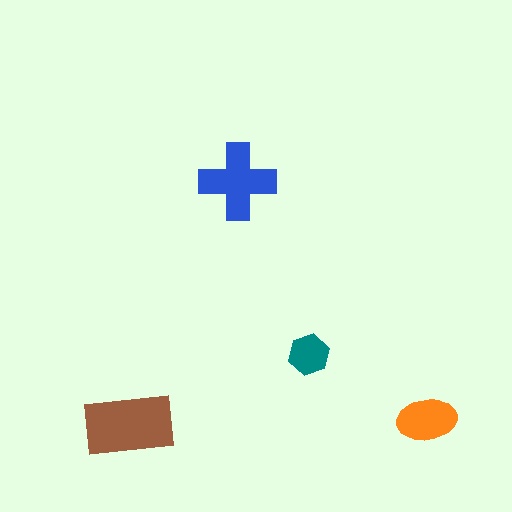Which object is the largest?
The brown rectangle.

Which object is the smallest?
The teal hexagon.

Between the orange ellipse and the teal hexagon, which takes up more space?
The orange ellipse.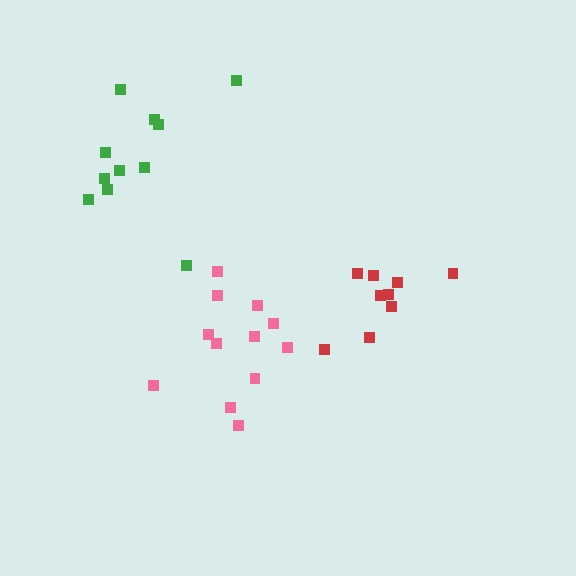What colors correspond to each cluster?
The clusters are colored: pink, green, red.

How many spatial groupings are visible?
There are 3 spatial groupings.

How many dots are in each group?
Group 1: 12 dots, Group 2: 11 dots, Group 3: 9 dots (32 total).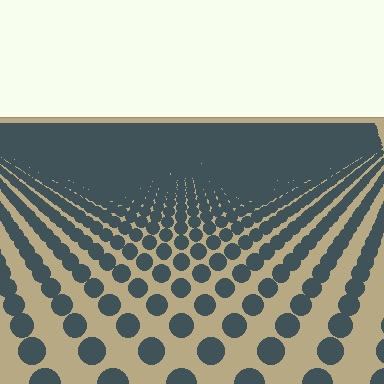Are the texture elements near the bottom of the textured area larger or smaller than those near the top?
Larger. Near the bottom, elements are closer to the viewer and appear at a bigger on-screen size.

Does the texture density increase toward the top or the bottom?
Density increases toward the top.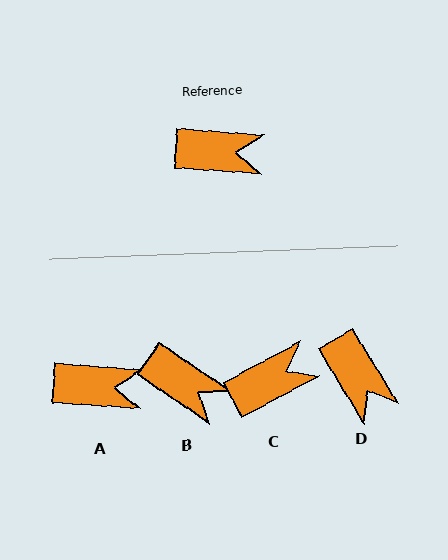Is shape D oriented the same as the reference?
No, it is off by about 54 degrees.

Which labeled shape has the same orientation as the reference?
A.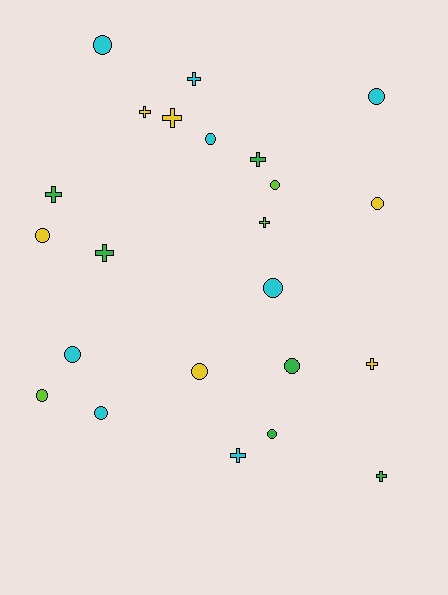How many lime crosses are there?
There is 1 lime cross.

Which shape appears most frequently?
Circle, with 13 objects.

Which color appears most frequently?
Cyan, with 8 objects.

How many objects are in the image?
There are 23 objects.